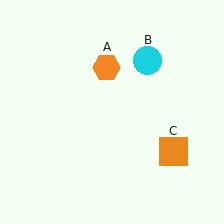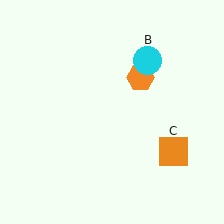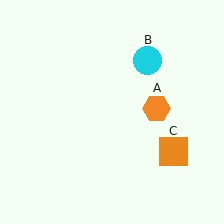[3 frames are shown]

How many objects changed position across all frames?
1 object changed position: orange hexagon (object A).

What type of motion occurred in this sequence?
The orange hexagon (object A) rotated clockwise around the center of the scene.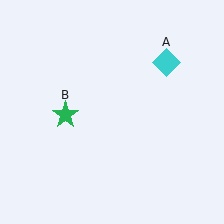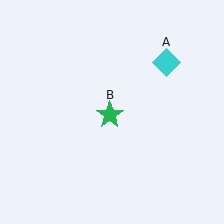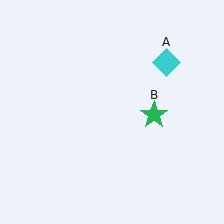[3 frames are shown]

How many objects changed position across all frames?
1 object changed position: green star (object B).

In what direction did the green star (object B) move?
The green star (object B) moved right.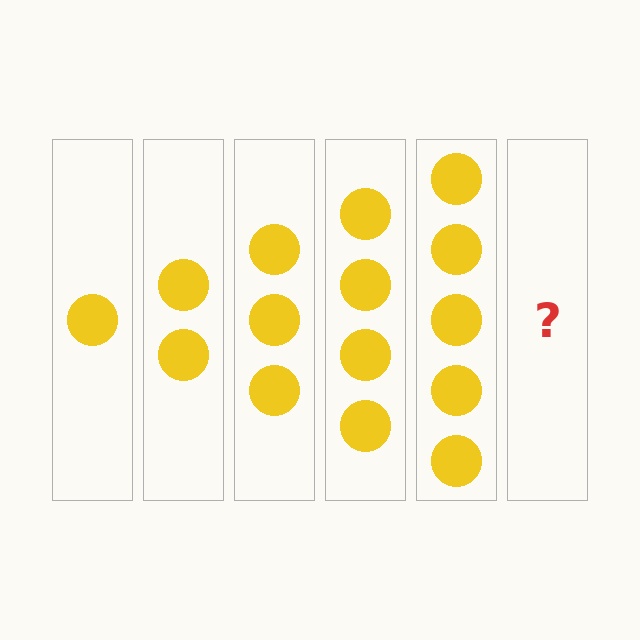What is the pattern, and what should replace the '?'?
The pattern is that each step adds one more circle. The '?' should be 6 circles.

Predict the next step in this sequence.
The next step is 6 circles.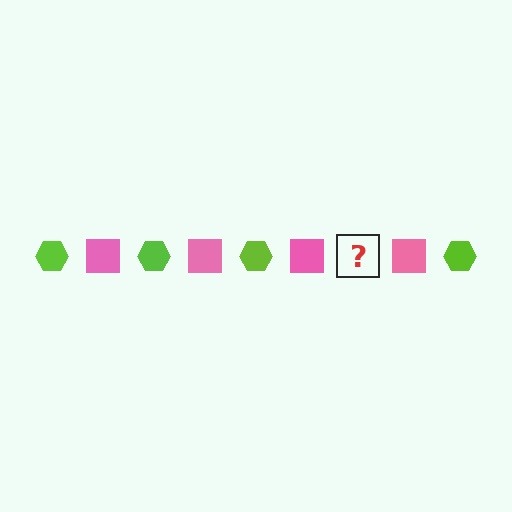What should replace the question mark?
The question mark should be replaced with a lime hexagon.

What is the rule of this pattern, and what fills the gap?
The rule is that the pattern alternates between lime hexagon and pink square. The gap should be filled with a lime hexagon.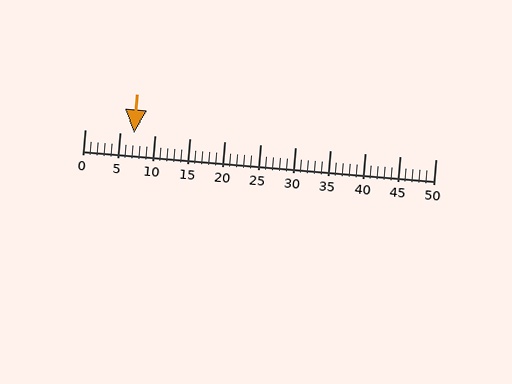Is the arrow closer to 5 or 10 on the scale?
The arrow is closer to 5.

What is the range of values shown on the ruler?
The ruler shows values from 0 to 50.